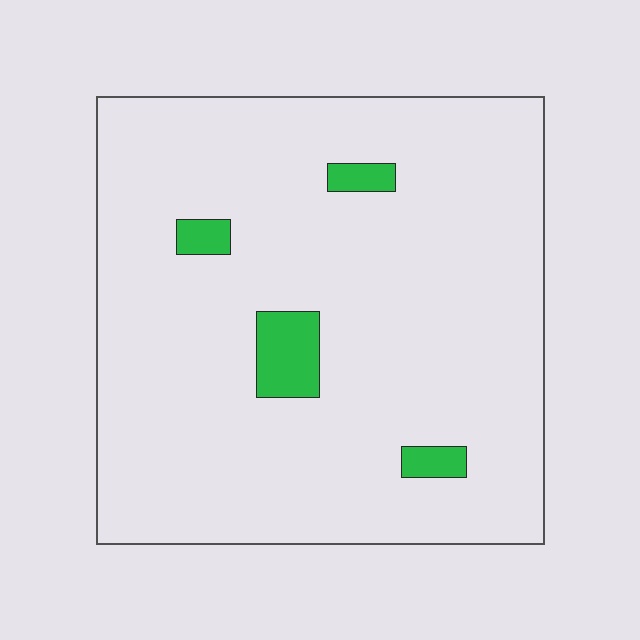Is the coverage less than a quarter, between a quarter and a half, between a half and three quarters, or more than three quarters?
Less than a quarter.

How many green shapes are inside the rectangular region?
4.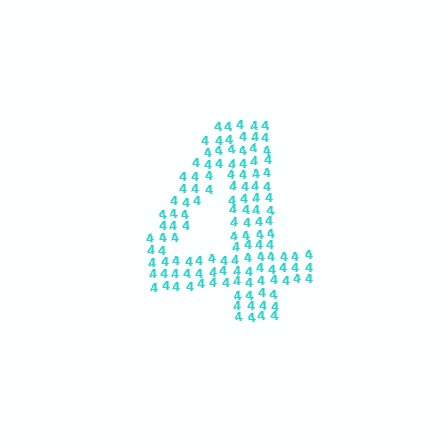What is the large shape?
The large shape is the digit 4.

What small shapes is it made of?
It is made of small digit 4's.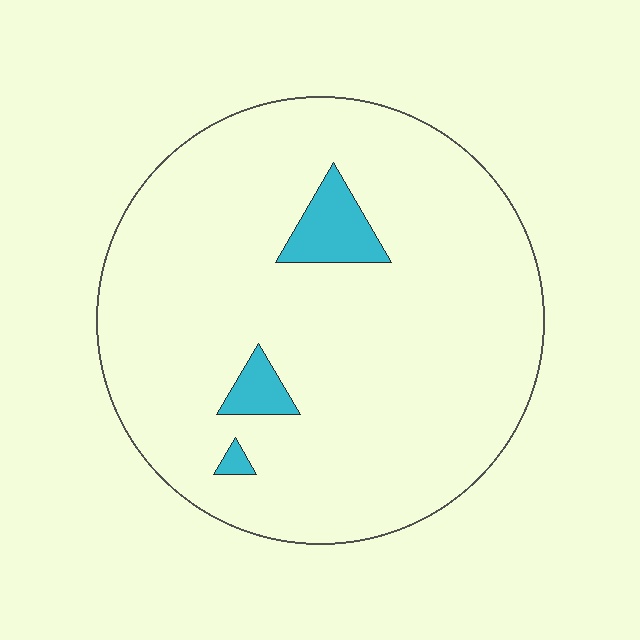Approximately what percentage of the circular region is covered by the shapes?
Approximately 5%.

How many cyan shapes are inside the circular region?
3.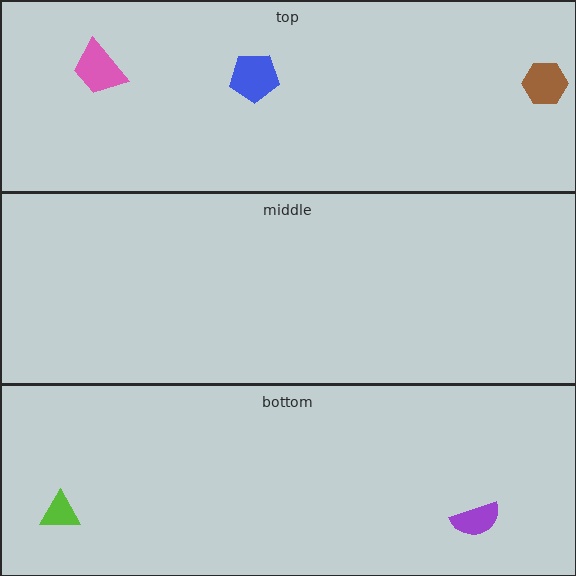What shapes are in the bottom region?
The purple semicircle, the lime triangle.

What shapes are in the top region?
The pink trapezoid, the brown hexagon, the blue pentagon.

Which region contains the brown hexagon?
The top region.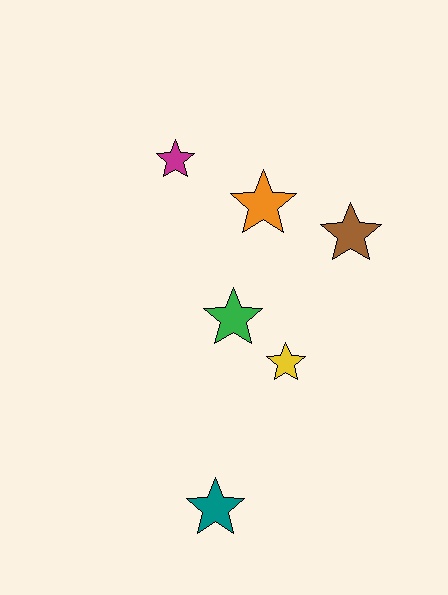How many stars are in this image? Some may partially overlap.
There are 6 stars.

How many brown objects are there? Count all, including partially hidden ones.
There is 1 brown object.